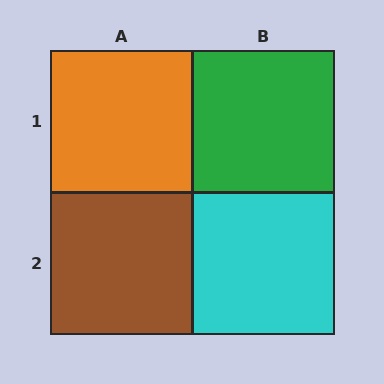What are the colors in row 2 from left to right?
Brown, cyan.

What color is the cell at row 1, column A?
Orange.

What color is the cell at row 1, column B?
Green.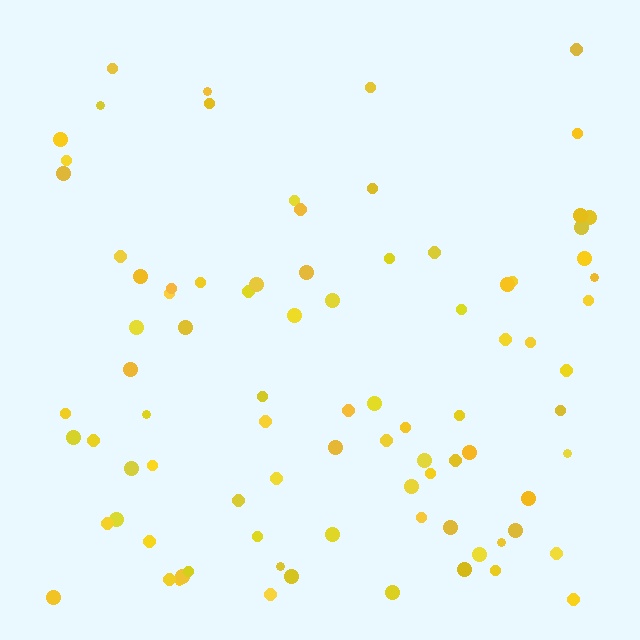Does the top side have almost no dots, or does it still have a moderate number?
Still a moderate number, just noticeably fewer than the bottom.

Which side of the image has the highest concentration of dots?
The bottom.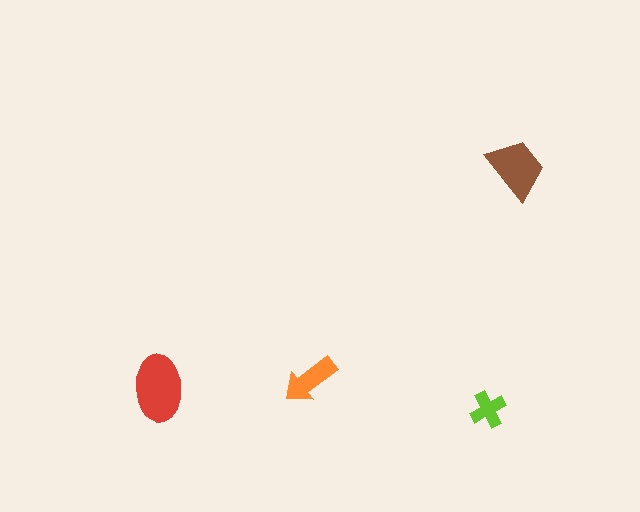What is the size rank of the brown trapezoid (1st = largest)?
2nd.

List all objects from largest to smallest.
The red ellipse, the brown trapezoid, the orange arrow, the lime cross.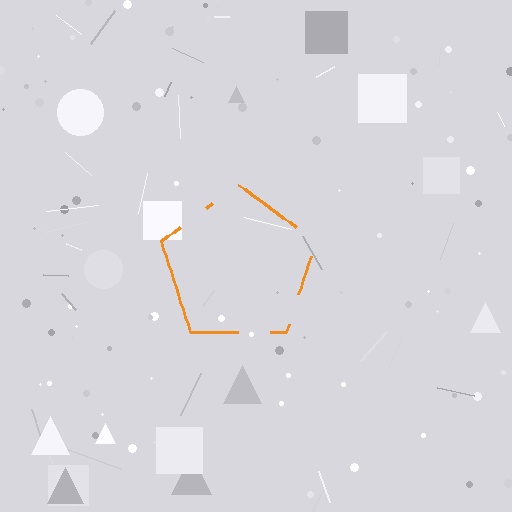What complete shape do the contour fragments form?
The contour fragments form a pentagon.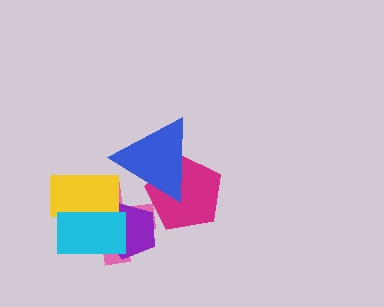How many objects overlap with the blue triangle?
2 objects overlap with the blue triangle.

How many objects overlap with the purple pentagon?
2 objects overlap with the purple pentagon.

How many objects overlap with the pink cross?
4 objects overlap with the pink cross.